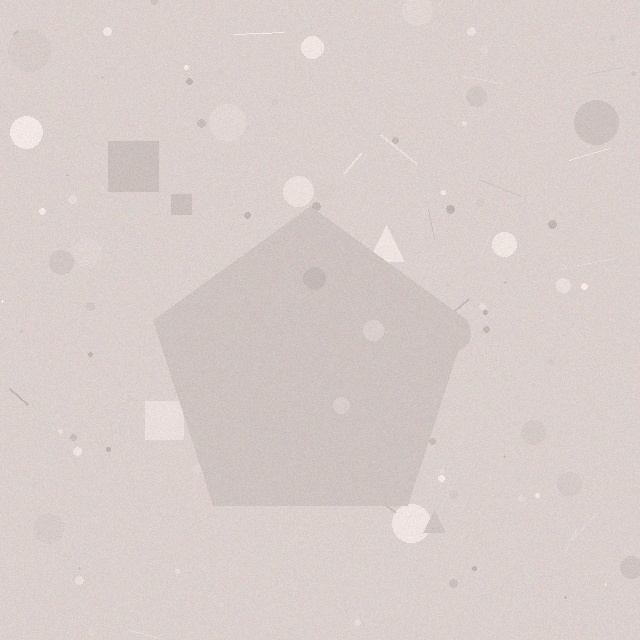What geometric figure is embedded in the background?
A pentagon is embedded in the background.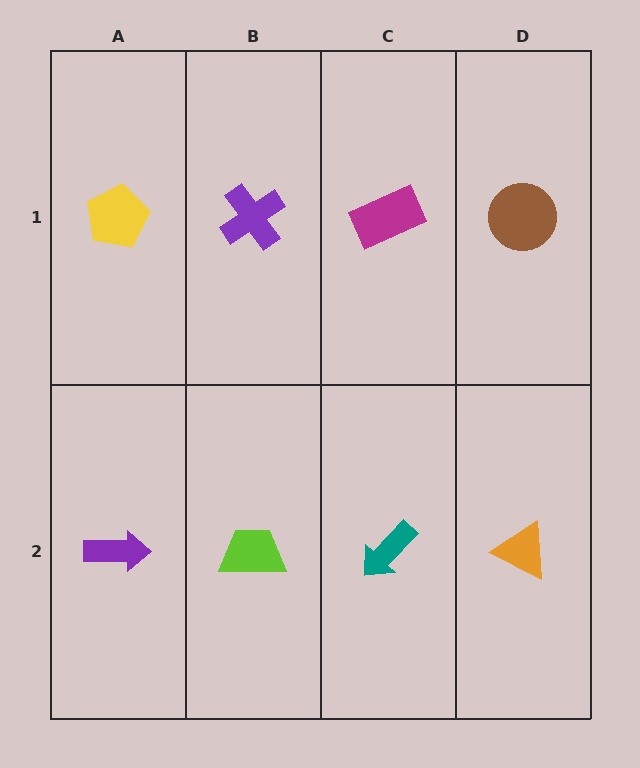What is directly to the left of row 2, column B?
A purple arrow.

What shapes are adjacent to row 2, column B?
A purple cross (row 1, column B), a purple arrow (row 2, column A), a teal arrow (row 2, column C).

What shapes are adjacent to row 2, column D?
A brown circle (row 1, column D), a teal arrow (row 2, column C).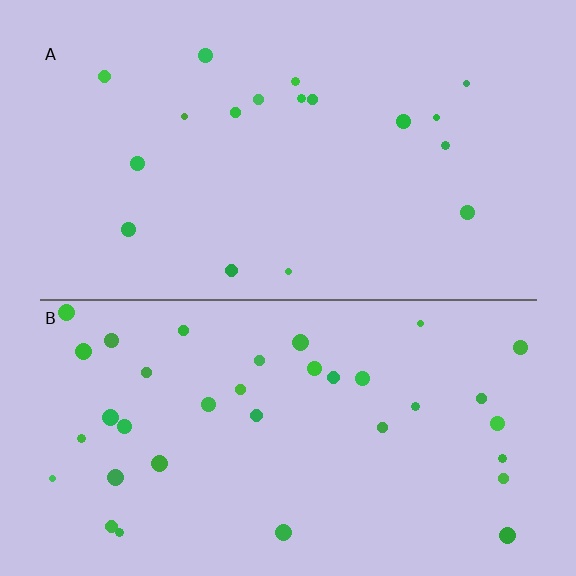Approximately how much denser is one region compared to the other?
Approximately 2.0× — region B over region A.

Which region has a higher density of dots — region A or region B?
B (the bottom).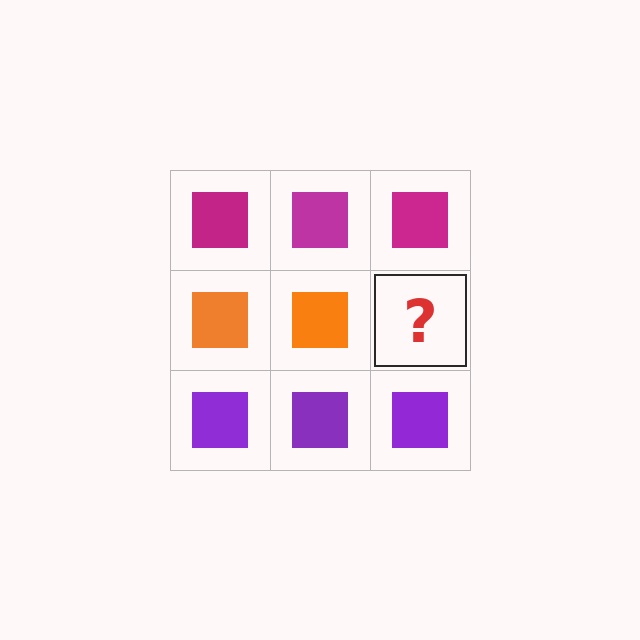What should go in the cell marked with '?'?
The missing cell should contain an orange square.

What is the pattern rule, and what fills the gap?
The rule is that each row has a consistent color. The gap should be filled with an orange square.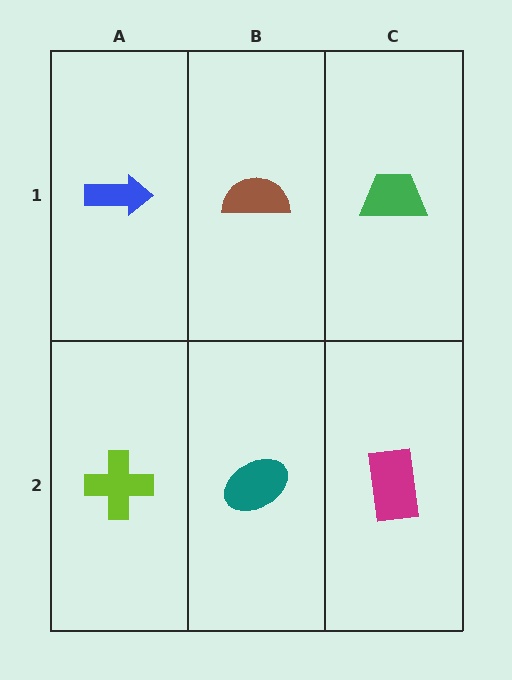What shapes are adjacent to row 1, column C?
A magenta rectangle (row 2, column C), a brown semicircle (row 1, column B).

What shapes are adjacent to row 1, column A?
A lime cross (row 2, column A), a brown semicircle (row 1, column B).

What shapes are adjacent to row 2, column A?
A blue arrow (row 1, column A), a teal ellipse (row 2, column B).